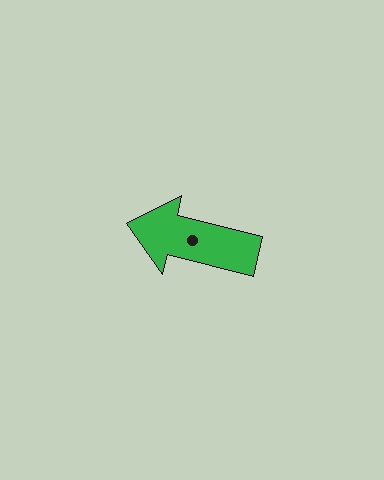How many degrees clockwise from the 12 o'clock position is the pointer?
Approximately 284 degrees.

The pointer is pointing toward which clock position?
Roughly 9 o'clock.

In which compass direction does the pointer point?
West.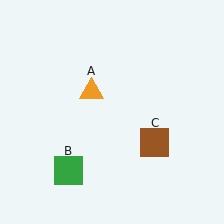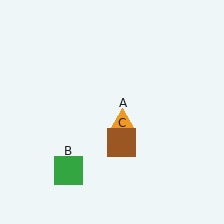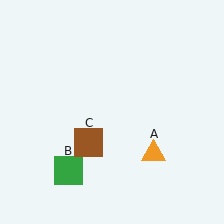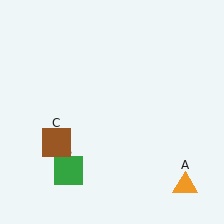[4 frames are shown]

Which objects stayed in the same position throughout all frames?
Green square (object B) remained stationary.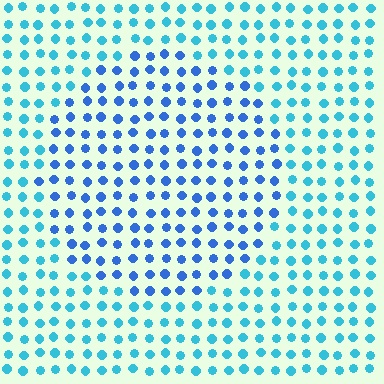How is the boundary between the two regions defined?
The boundary is defined purely by a slight shift in hue (about 30 degrees). Spacing, size, and orientation are identical on both sides.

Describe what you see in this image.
The image is filled with small cyan elements in a uniform arrangement. A circle-shaped region is visible where the elements are tinted to a slightly different hue, forming a subtle color boundary.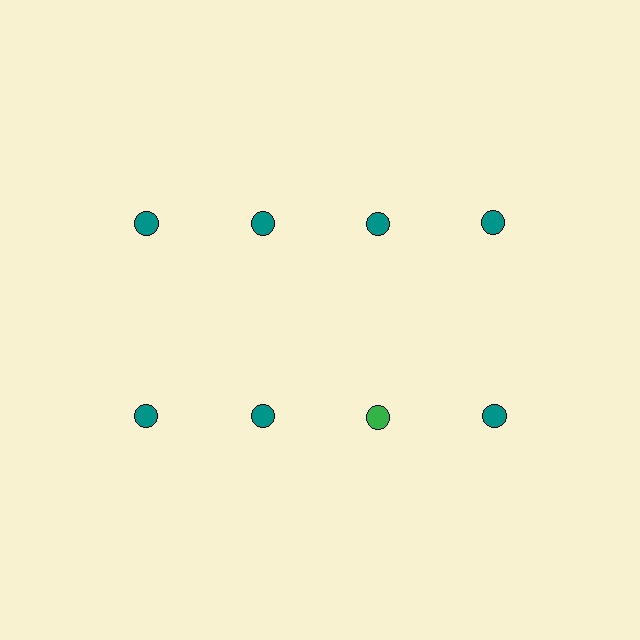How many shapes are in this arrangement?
There are 8 shapes arranged in a grid pattern.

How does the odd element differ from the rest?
It has a different color: green instead of teal.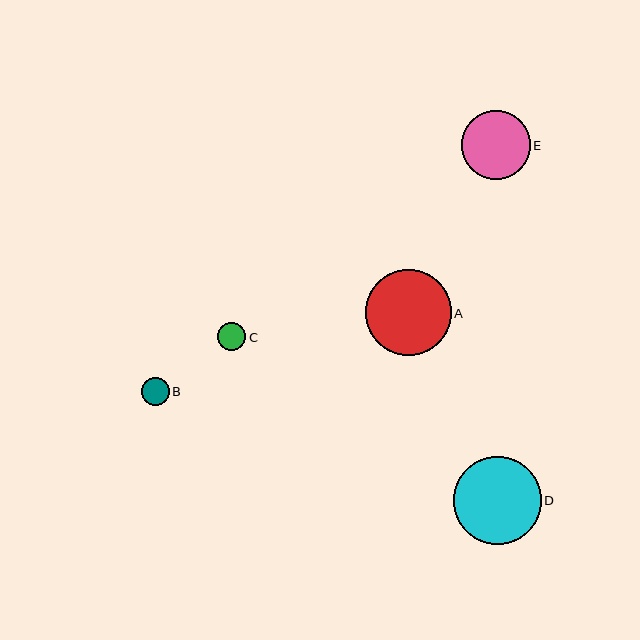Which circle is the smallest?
Circle B is the smallest with a size of approximately 28 pixels.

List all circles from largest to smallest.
From largest to smallest: D, A, E, C, B.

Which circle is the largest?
Circle D is the largest with a size of approximately 88 pixels.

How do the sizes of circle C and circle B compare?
Circle C and circle B are approximately the same size.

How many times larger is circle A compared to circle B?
Circle A is approximately 3.1 times the size of circle B.